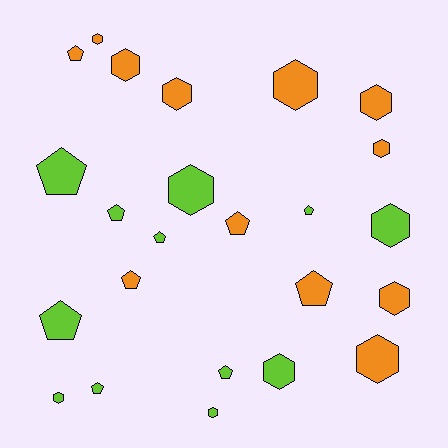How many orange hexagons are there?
There are 8 orange hexagons.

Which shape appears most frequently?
Hexagon, with 13 objects.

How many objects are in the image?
There are 24 objects.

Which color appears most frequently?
Orange, with 12 objects.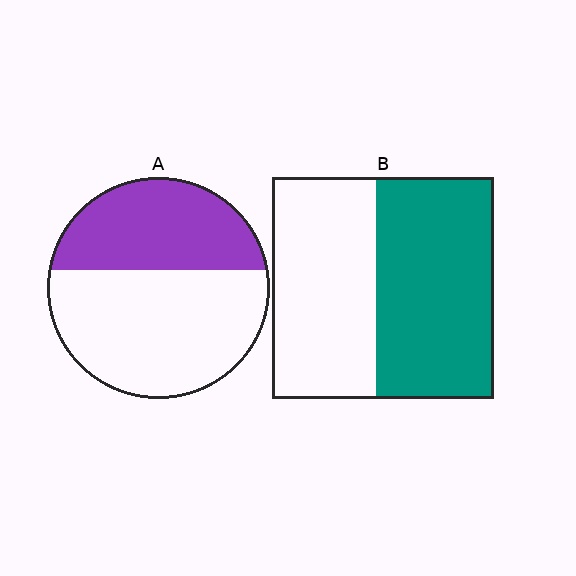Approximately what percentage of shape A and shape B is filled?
A is approximately 40% and B is approximately 55%.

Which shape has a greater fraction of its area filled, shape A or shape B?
Shape B.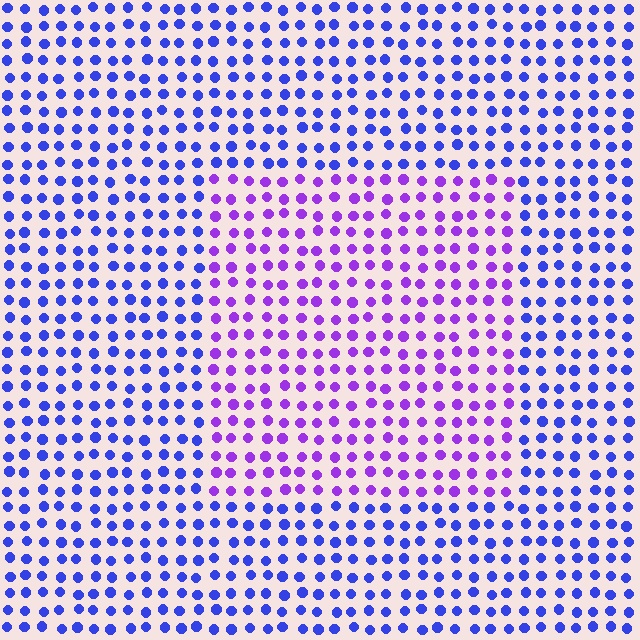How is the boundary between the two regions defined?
The boundary is defined purely by a slight shift in hue (about 40 degrees). Spacing, size, and orientation are identical on both sides.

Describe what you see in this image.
The image is filled with small blue elements in a uniform arrangement. A rectangle-shaped region is visible where the elements are tinted to a slightly different hue, forming a subtle color boundary.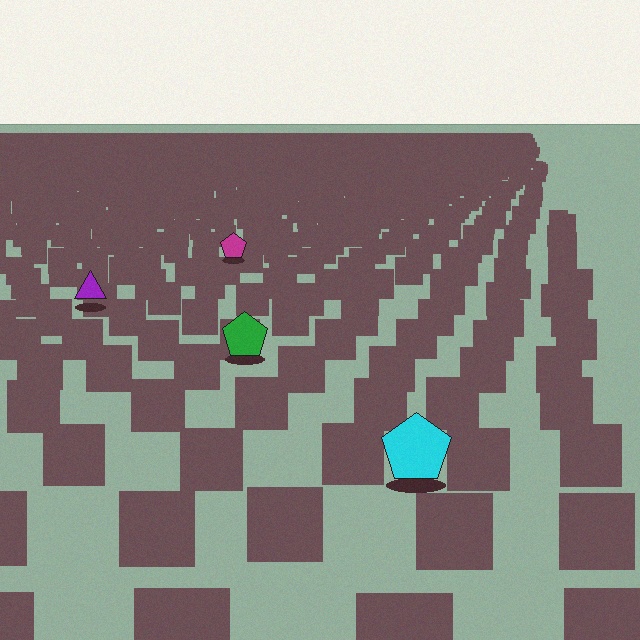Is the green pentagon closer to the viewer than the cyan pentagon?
No. The cyan pentagon is closer — you can tell from the texture gradient: the ground texture is coarser near it.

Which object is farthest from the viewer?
The magenta pentagon is farthest from the viewer. It appears smaller and the ground texture around it is denser.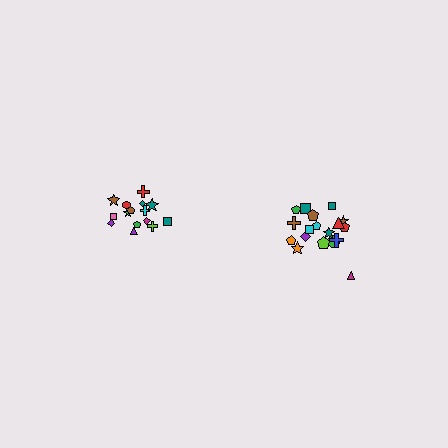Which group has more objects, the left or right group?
The right group.